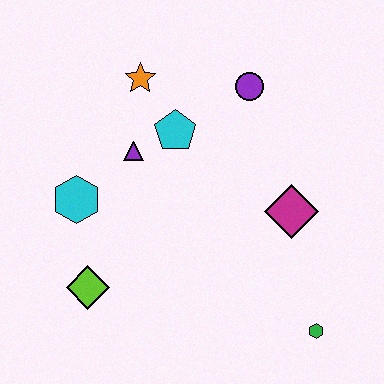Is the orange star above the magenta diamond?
Yes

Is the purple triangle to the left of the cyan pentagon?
Yes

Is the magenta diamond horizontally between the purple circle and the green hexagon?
Yes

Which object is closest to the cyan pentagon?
The purple triangle is closest to the cyan pentagon.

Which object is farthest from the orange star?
The green hexagon is farthest from the orange star.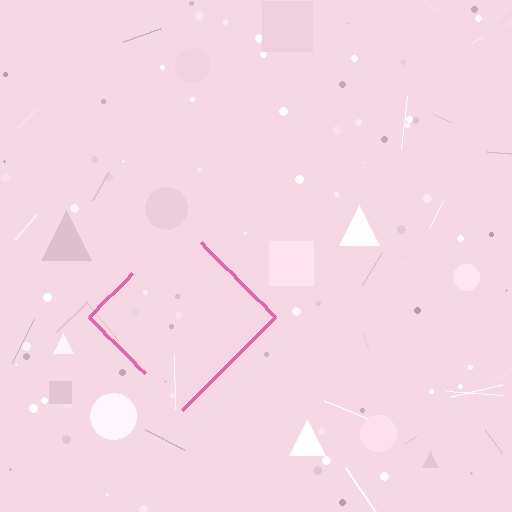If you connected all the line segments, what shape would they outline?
They would outline a diamond.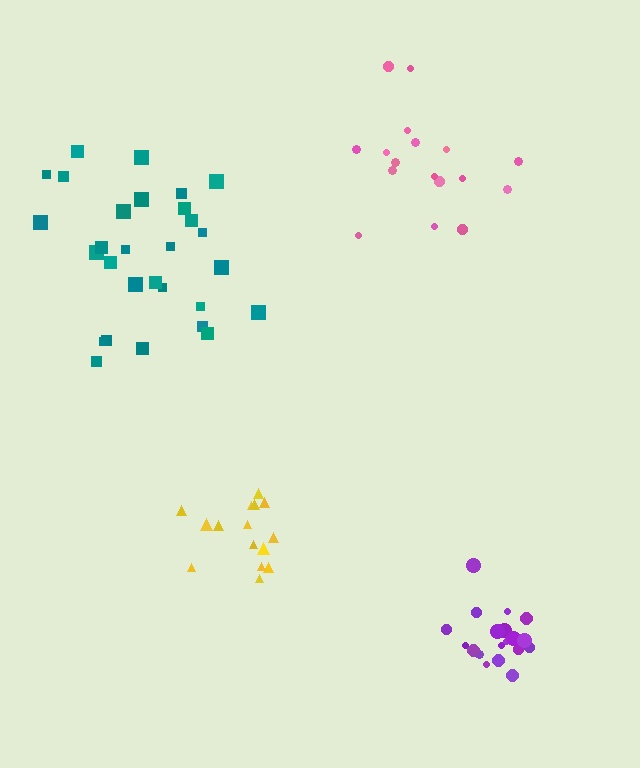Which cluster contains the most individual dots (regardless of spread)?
Teal (29).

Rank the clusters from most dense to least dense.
purple, yellow, pink, teal.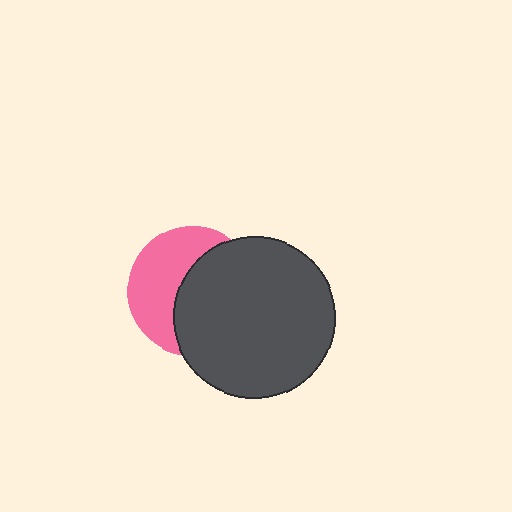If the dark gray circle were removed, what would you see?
You would see the complete pink circle.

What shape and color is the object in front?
The object in front is a dark gray circle.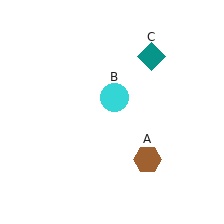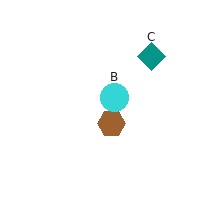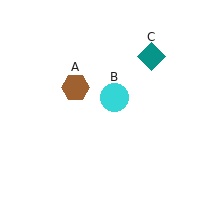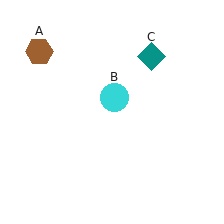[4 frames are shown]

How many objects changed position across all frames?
1 object changed position: brown hexagon (object A).